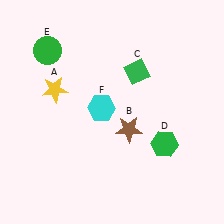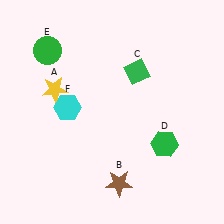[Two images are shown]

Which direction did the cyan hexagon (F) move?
The cyan hexagon (F) moved left.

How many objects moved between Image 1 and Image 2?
2 objects moved between the two images.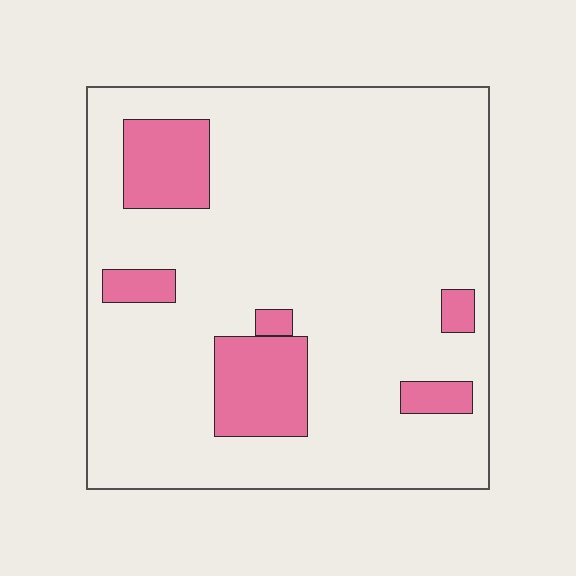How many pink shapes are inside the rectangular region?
6.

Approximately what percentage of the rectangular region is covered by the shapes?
Approximately 15%.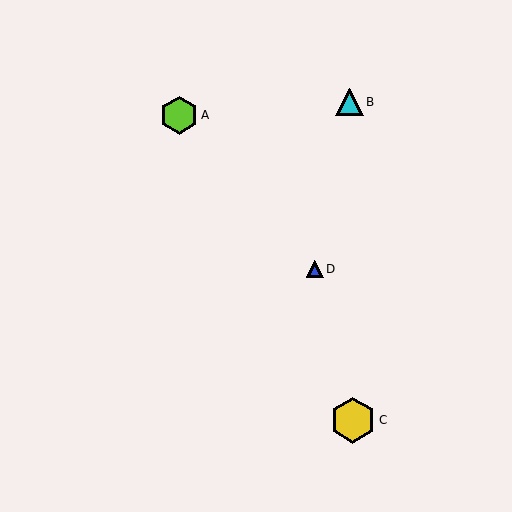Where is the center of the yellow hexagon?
The center of the yellow hexagon is at (353, 420).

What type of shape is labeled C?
Shape C is a yellow hexagon.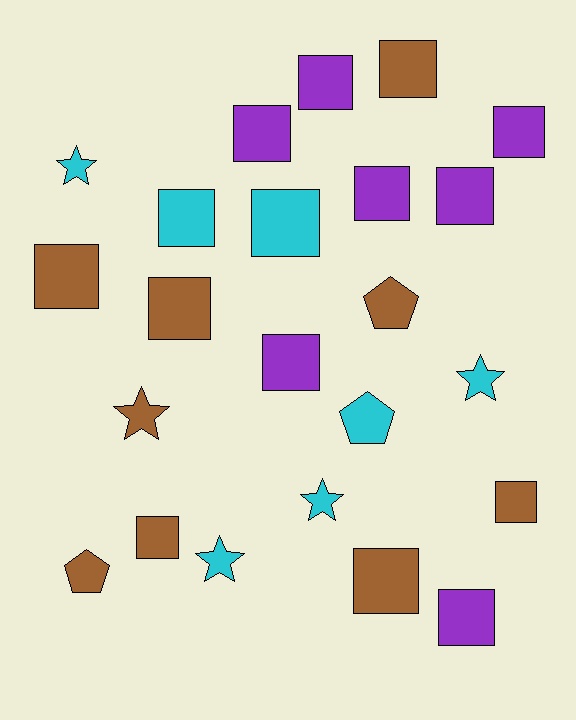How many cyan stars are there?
There are 4 cyan stars.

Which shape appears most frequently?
Square, with 15 objects.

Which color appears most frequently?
Brown, with 9 objects.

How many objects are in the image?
There are 23 objects.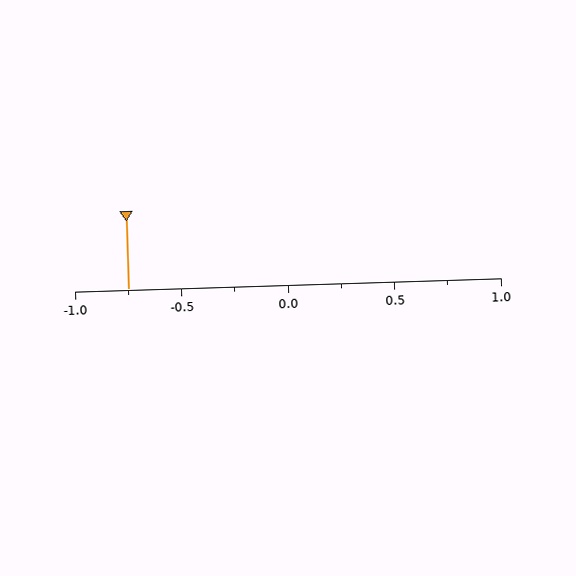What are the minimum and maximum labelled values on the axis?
The axis runs from -1.0 to 1.0.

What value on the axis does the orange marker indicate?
The marker indicates approximately -0.75.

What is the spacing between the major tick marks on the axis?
The major ticks are spaced 0.5 apart.